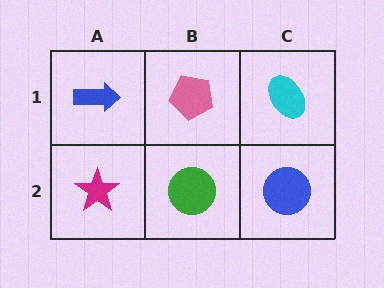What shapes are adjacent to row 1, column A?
A magenta star (row 2, column A), a pink pentagon (row 1, column B).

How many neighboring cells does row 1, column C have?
2.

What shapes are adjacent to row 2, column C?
A cyan ellipse (row 1, column C), a green circle (row 2, column B).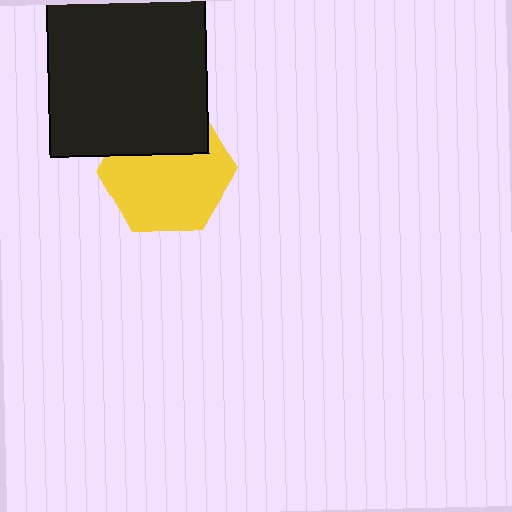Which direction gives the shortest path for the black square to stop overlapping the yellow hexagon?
Moving up gives the shortest separation.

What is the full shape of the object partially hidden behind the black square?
The partially hidden object is a yellow hexagon.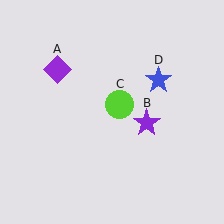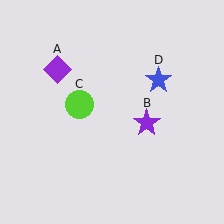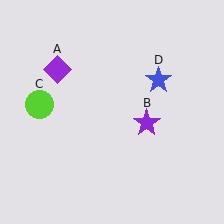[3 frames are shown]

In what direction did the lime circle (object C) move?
The lime circle (object C) moved left.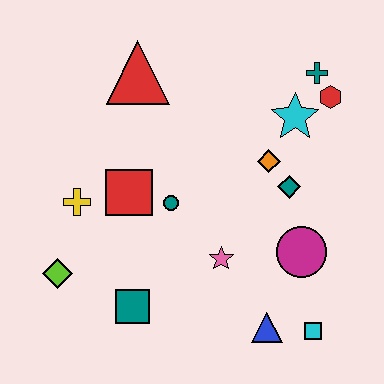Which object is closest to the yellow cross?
The red square is closest to the yellow cross.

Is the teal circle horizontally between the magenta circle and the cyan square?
No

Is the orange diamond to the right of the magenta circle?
No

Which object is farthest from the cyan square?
The red triangle is farthest from the cyan square.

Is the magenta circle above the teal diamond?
No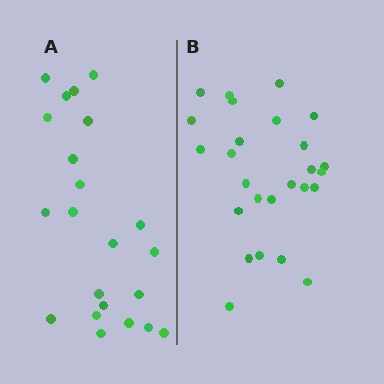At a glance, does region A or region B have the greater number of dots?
Region B (the right region) has more dots.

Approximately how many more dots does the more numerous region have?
Region B has about 4 more dots than region A.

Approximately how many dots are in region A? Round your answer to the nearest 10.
About 20 dots. (The exact count is 22, which rounds to 20.)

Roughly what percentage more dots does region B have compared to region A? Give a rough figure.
About 20% more.